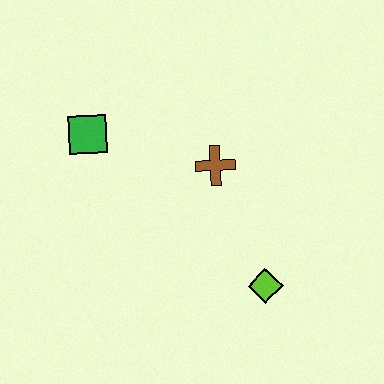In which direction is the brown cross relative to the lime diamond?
The brown cross is above the lime diamond.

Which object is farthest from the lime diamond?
The green square is farthest from the lime diamond.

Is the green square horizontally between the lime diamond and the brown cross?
No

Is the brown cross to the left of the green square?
No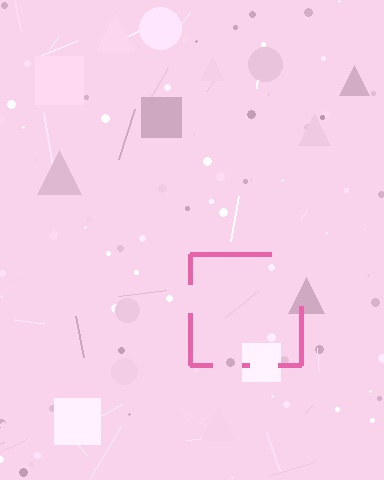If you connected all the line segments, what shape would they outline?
They would outline a square.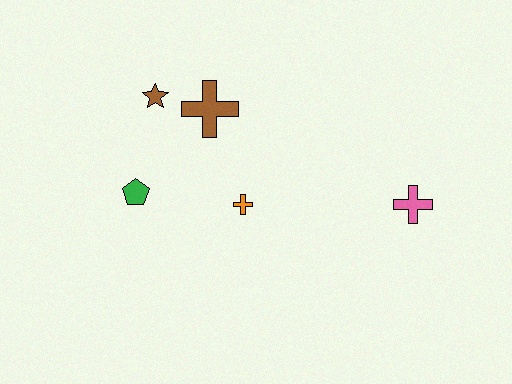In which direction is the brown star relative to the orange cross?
The brown star is above the orange cross.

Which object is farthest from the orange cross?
The pink cross is farthest from the orange cross.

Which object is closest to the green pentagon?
The brown star is closest to the green pentagon.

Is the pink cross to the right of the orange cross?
Yes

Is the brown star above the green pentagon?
Yes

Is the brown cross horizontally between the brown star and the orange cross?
Yes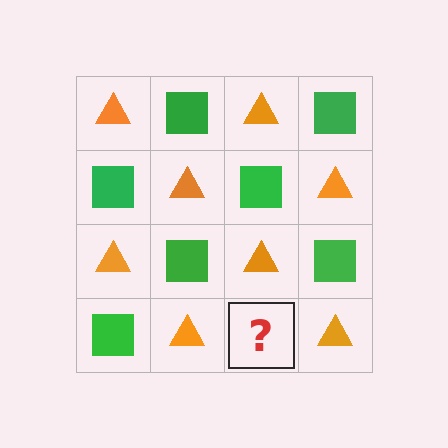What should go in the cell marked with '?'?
The missing cell should contain a green square.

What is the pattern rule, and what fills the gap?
The rule is that it alternates orange triangle and green square in a checkerboard pattern. The gap should be filled with a green square.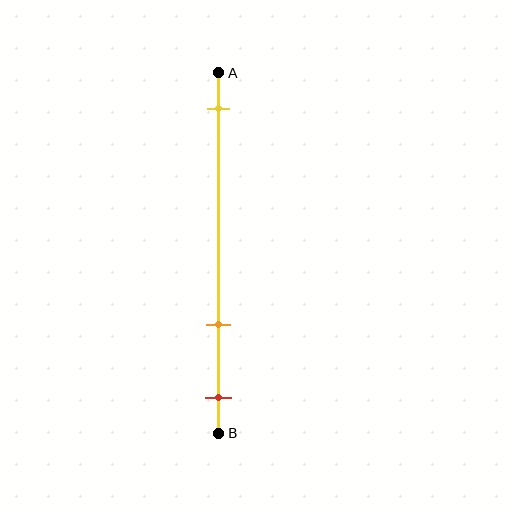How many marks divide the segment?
There are 3 marks dividing the segment.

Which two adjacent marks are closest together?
The orange and red marks are the closest adjacent pair.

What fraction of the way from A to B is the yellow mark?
The yellow mark is approximately 10% (0.1) of the way from A to B.